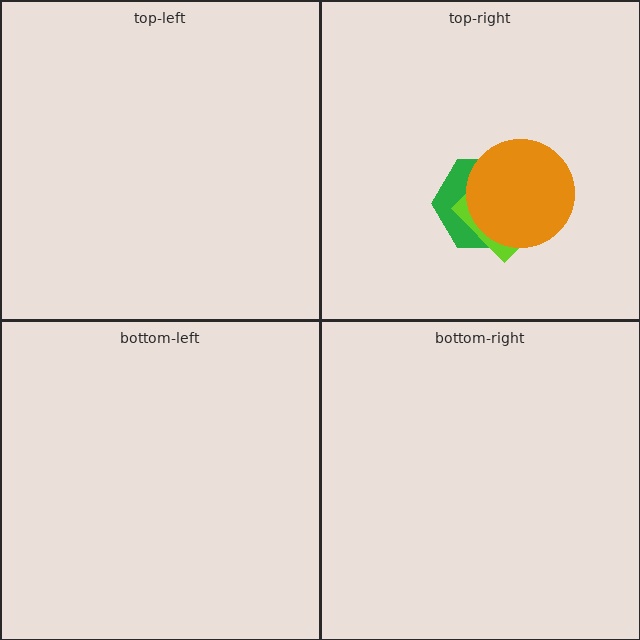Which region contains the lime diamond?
The top-right region.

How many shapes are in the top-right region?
3.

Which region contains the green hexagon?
The top-right region.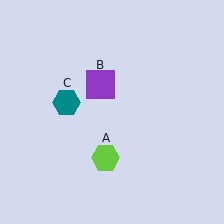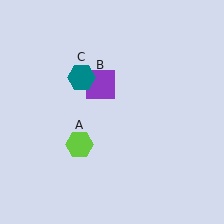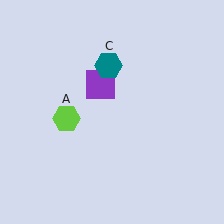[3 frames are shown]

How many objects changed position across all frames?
2 objects changed position: lime hexagon (object A), teal hexagon (object C).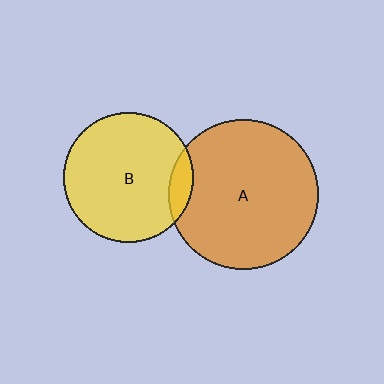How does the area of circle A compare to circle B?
Approximately 1.3 times.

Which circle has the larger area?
Circle A (orange).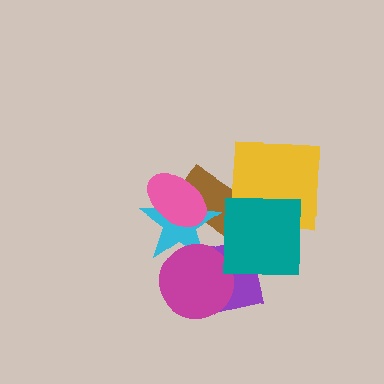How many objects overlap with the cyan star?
3 objects overlap with the cyan star.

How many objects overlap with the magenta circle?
2 objects overlap with the magenta circle.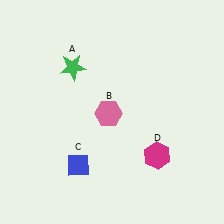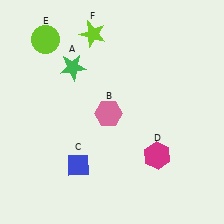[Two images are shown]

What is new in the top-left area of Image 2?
A lime circle (E) was added in the top-left area of Image 2.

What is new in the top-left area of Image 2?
A lime star (F) was added in the top-left area of Image 2.